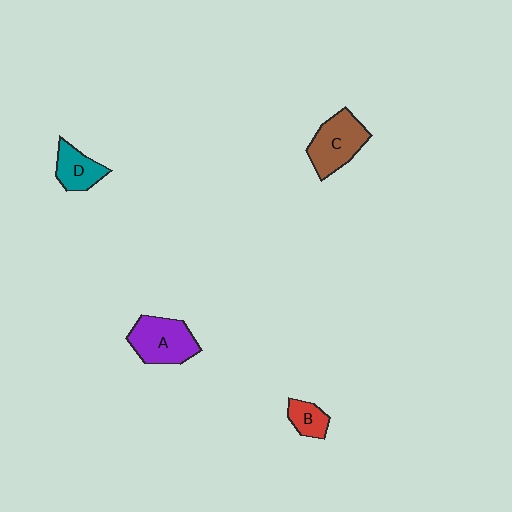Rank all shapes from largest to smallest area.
From largest to smallest: A (purple), C (brown), D (teal), B (red).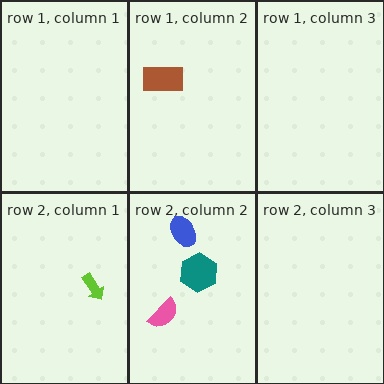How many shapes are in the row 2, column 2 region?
3.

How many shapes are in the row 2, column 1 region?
1.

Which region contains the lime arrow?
The row 2, column 1 region.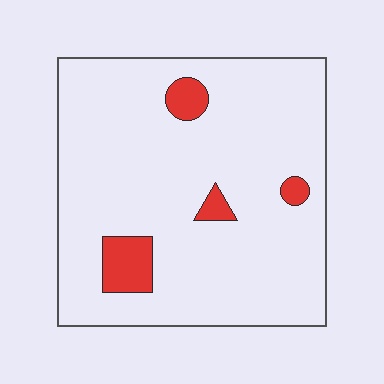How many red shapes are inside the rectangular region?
4.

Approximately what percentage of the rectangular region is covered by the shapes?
Approximately 10%.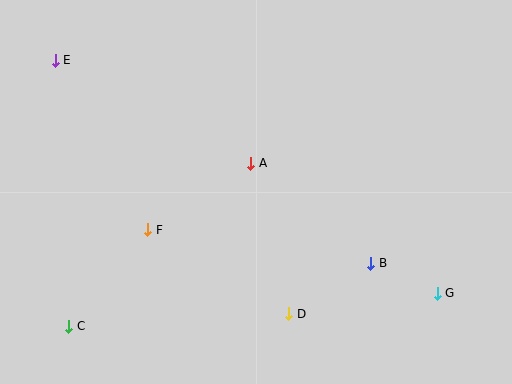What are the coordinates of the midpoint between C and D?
The midpoint between C and D is at (179, 320).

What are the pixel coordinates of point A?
Point A is at (251, 163).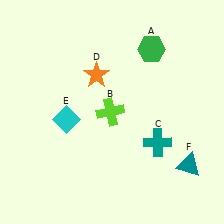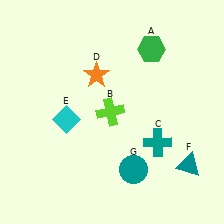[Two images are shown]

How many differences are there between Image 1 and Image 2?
There is 1 difference between the two images.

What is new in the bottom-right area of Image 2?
A teal circle (G) was added in the bottom-right area of Image 2.